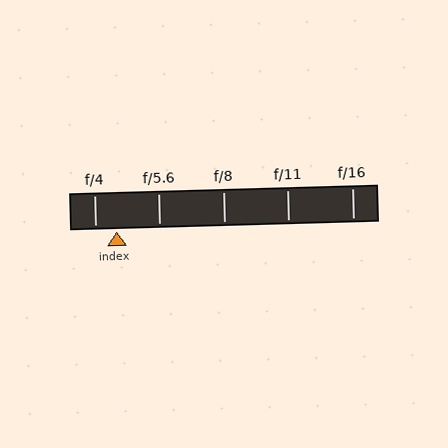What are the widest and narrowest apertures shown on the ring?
The widest aperture shown is f/4 and the narrowest is f/16.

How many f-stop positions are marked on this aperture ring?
There are 5 f-stop positions marked.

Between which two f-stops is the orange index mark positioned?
The index mark is between f/4 and f/5.6.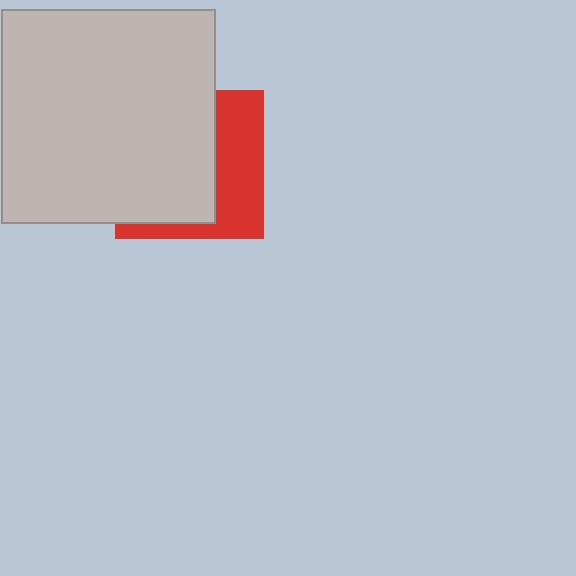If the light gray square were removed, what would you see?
You would see the complete red square.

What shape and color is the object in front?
The object in front is a light gray square.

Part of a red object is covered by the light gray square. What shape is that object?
It is a square.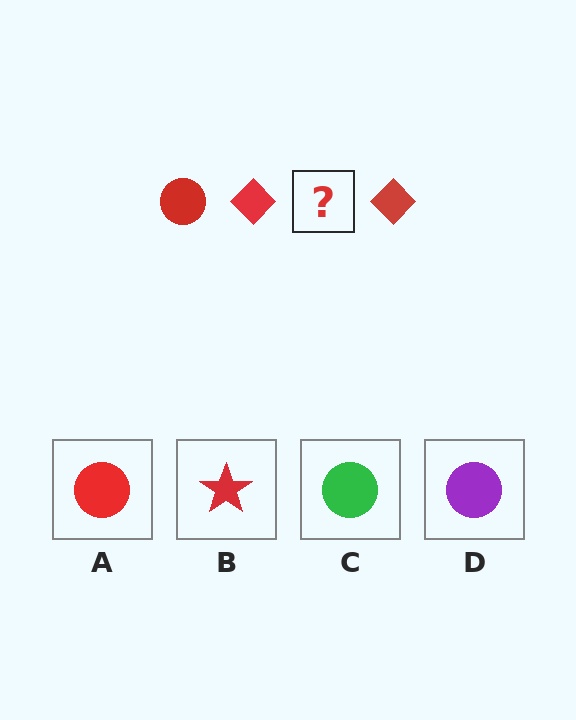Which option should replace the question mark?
Option A.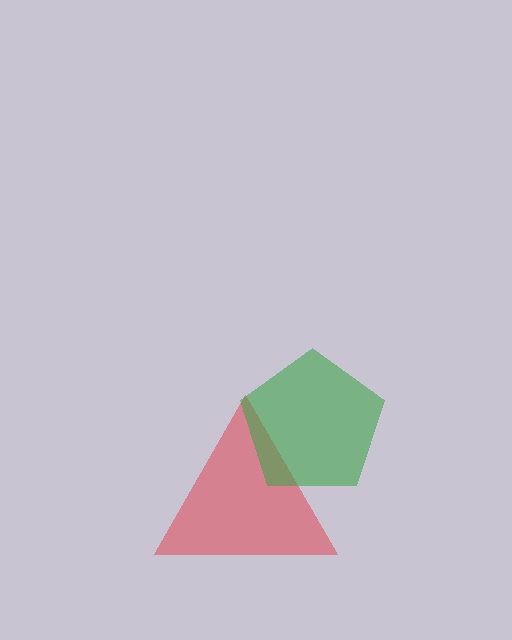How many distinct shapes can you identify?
There are 2 distinct shapes: a red triangle, a green pentagon.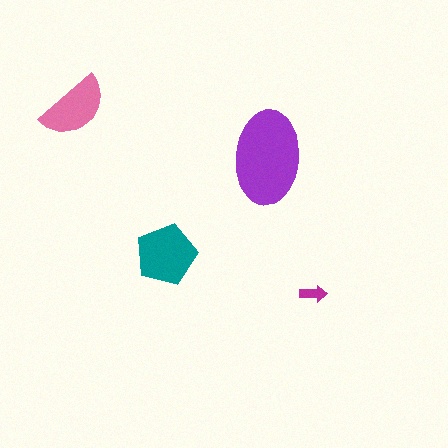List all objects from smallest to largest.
The magenta arrow, the pink semicircle, the teal pentagon, the purple ellipse.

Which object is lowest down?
The magenta arrow is bottommost.